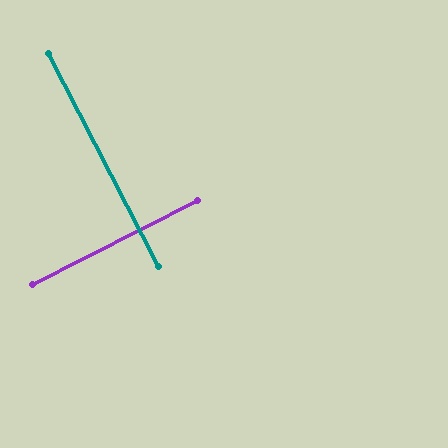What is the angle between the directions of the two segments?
Approximately 90 degrees.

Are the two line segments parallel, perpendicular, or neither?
Perpendicular — they meet at approximately 90°.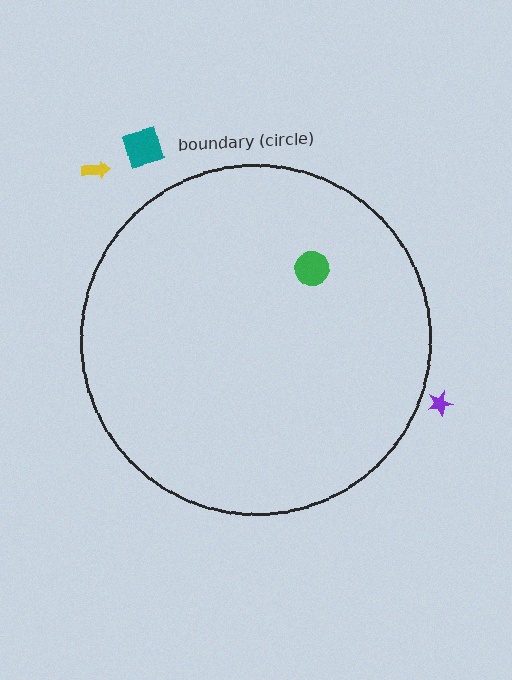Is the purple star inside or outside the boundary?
Outside.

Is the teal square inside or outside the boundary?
Outside.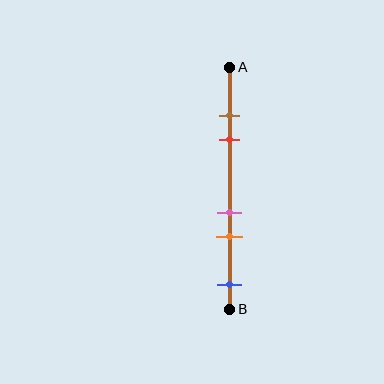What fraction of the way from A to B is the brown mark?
The brown mark is approximately 20% (0.2) of the way from A to B.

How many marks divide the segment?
There are 5 marks dividing the segment.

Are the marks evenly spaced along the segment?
No, the marks are not evenly spaced.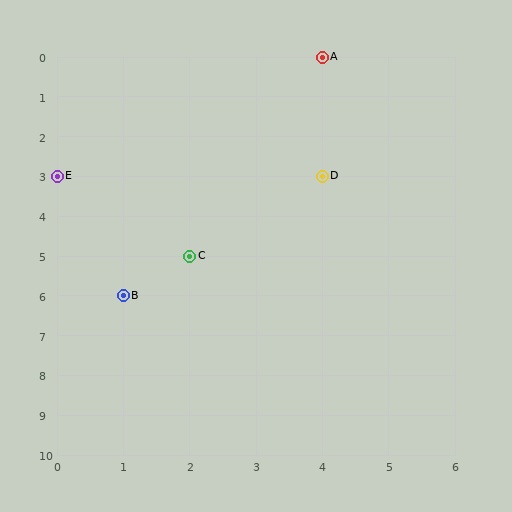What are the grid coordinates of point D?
Point D is at grid coordinates (4, 3).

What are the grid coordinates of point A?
Point A is at grid coordinates (4, 0).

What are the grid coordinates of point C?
Point C is at grid coordinates (2, 5).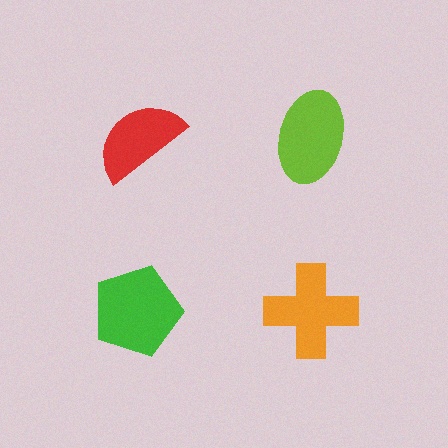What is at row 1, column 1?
A red semicircle.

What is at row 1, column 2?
A lime ellipse.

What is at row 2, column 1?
A green pentagon.